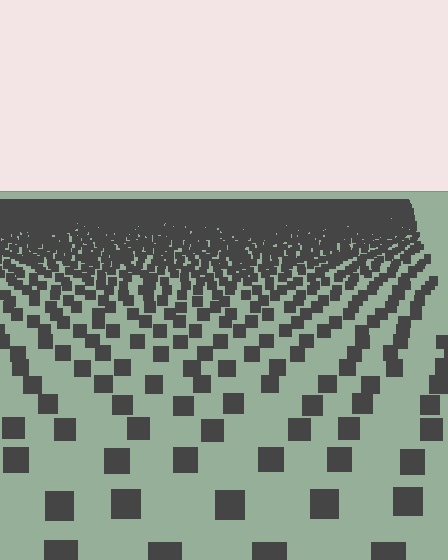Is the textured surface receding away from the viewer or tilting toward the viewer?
The surface is receding away from the viewer. Texture elements get smaller and denser toward the top.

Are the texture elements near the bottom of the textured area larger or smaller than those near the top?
Larger. Near the bottom, elements are closer to the viewer and appear at a bigger on-screen size.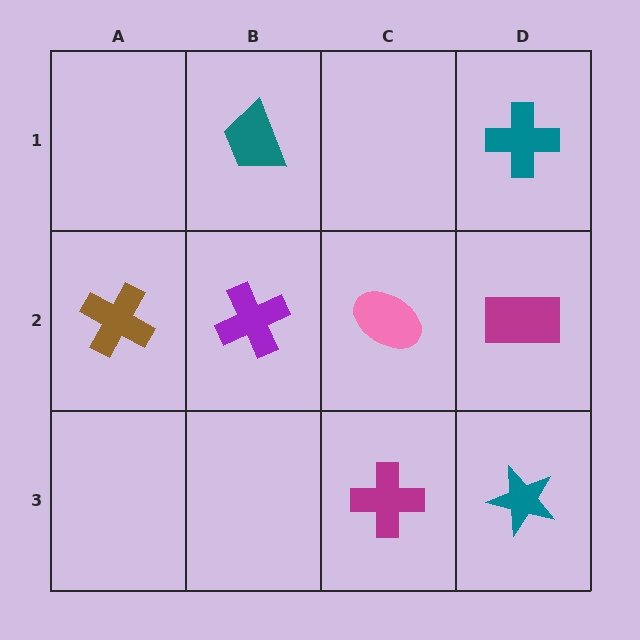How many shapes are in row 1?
2 shapes.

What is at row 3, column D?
A teal star.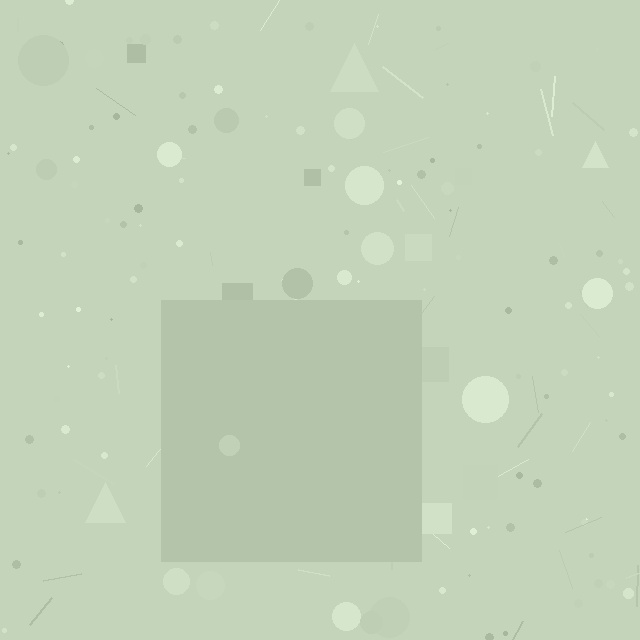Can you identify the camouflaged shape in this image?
The camouflaged shape is a square.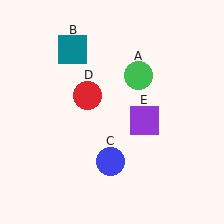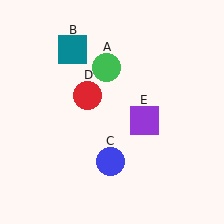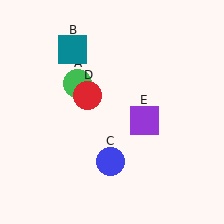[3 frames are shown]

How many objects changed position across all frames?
1 object changed position: green circle (object A).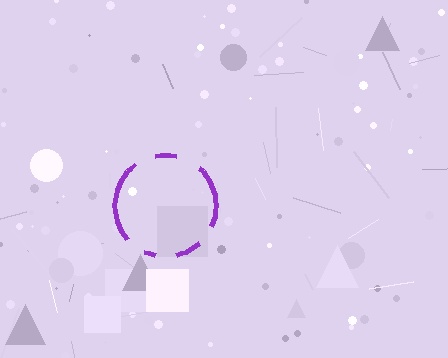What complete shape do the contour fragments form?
The contour fragments form a circle.